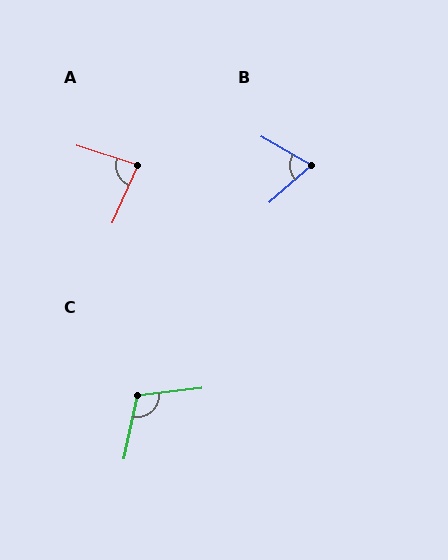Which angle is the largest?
C, at approximately 108 degrees.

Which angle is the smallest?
B, at approximately 72 degrees.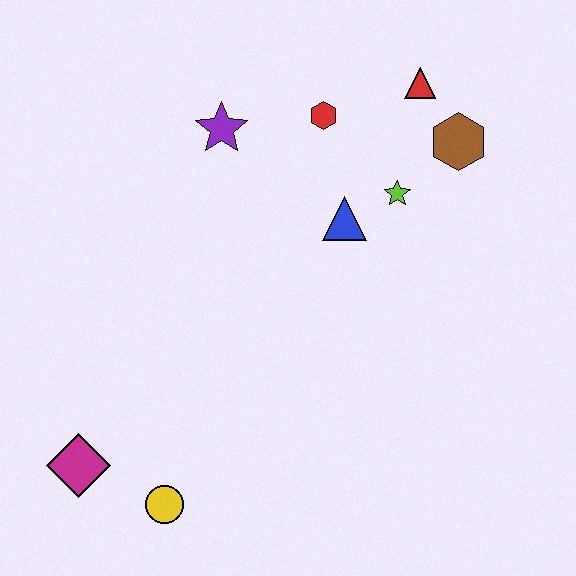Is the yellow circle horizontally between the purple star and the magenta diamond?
Yes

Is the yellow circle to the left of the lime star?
Yes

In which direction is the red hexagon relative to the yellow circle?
The red hexagon is above the yellow circle.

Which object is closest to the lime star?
The blue triangle is closest to the lime star.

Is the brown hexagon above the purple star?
No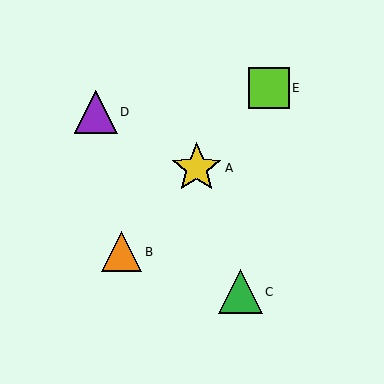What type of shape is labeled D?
Shape D is a purple triangle.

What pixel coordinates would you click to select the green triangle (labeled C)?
Click at (240, 292) to select the green triangle C.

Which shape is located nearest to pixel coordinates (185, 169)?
The yellow star (labeled A) at (197, 168) is nearest to that location.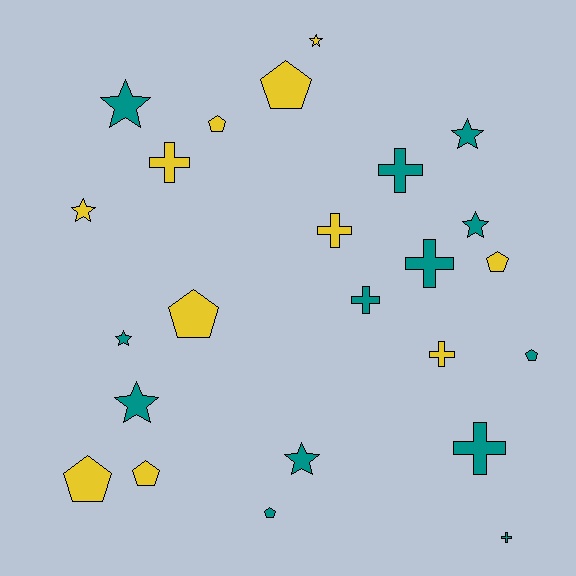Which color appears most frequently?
Teal, with 13 objects.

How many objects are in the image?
There are 24 objects.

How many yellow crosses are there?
There are 3 yellow crosses.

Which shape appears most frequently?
Pentagon, with 8 objects.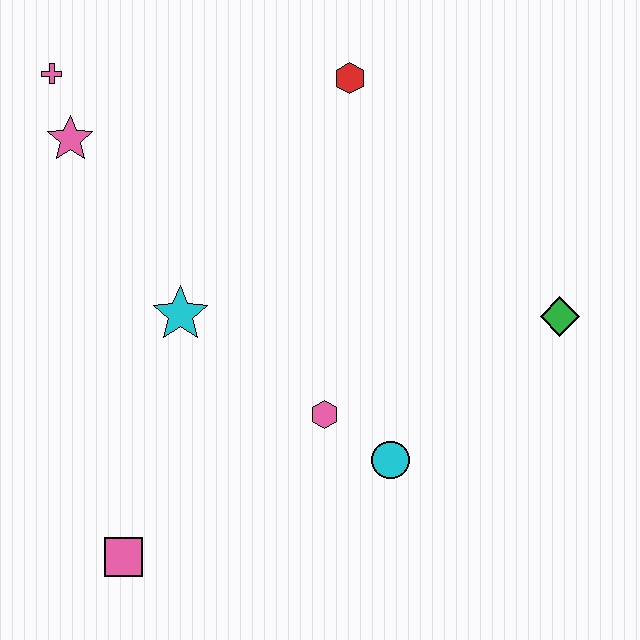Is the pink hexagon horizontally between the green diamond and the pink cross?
Yes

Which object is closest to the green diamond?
The cyan circle is closest to the green diamond.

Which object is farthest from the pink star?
The green diamond is farthest from the pink star.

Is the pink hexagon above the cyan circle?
Yes